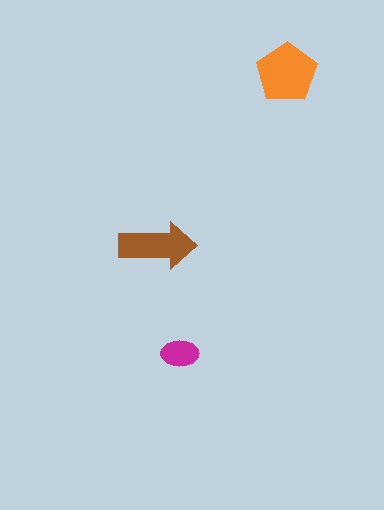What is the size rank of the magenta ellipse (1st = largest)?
3rd.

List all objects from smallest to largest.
The magenta ellipse, the brown arrow, the orange pentagon.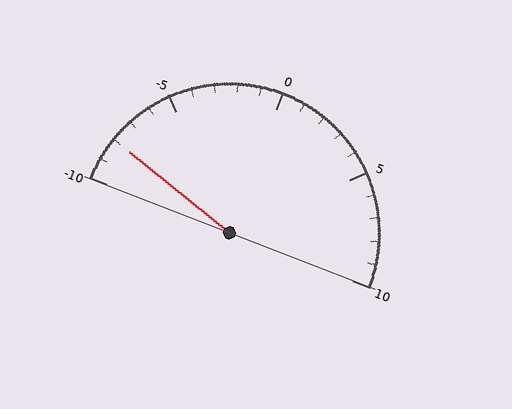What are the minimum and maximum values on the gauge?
The gauge ranges from -10 to 10.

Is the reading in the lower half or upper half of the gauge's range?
The reading is in the lower half of the range (-10 to 10).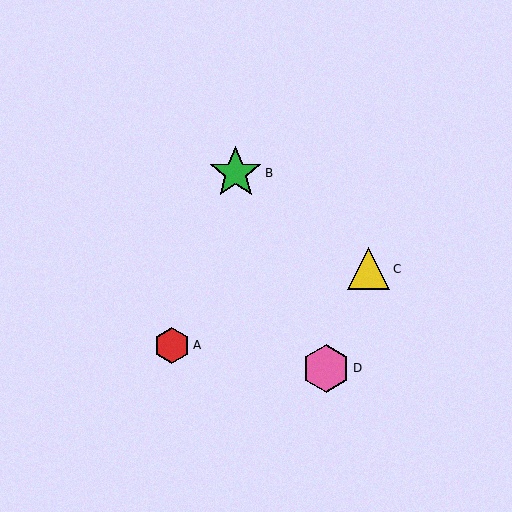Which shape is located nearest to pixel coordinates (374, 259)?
The yellow triangle (labeled C) at (369, 269) is nearest to that location.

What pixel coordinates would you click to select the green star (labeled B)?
Click at (236, 173) to select the green star B.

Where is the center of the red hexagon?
The center of the red hexagon is at (172, 345).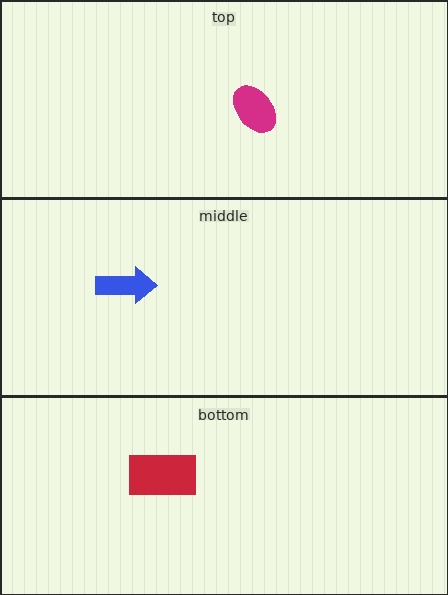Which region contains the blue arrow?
The middle region.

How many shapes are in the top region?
1.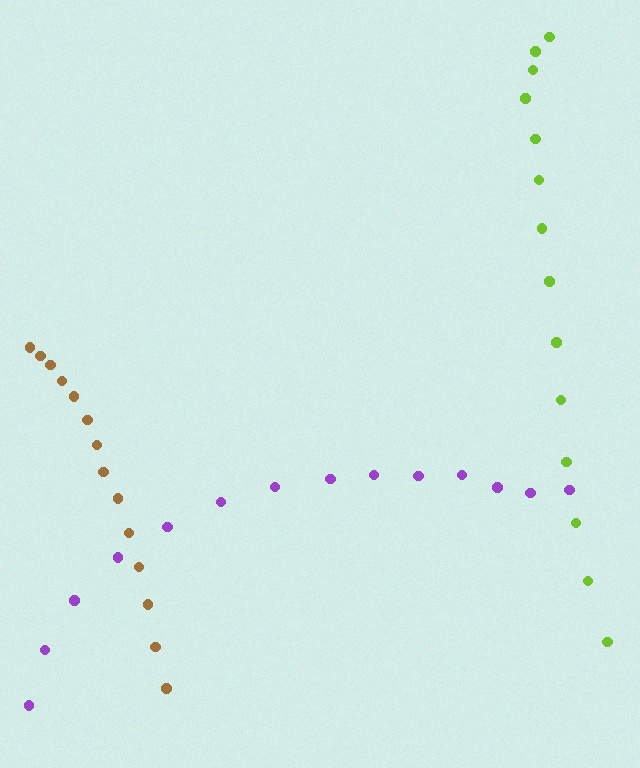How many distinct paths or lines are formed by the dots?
There are 3 distinct paths.